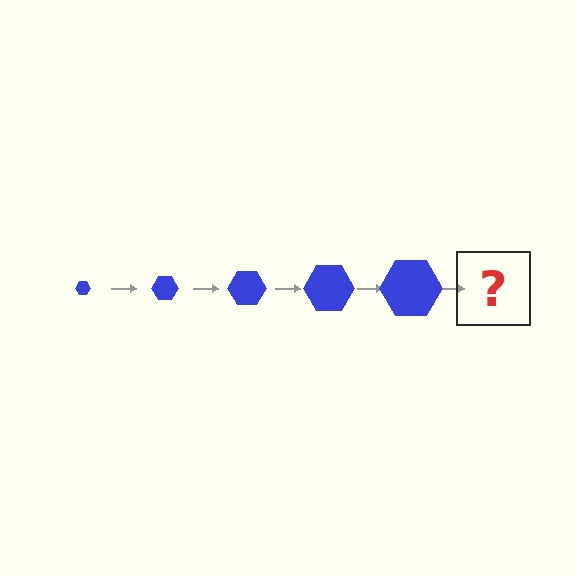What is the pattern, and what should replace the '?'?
The pattern is that the hexagon gets progressively larger each step. The '?' should be a blue hexagon, larger than the previous one.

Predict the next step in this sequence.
The next step is a blue hexagon, larger than the previous one.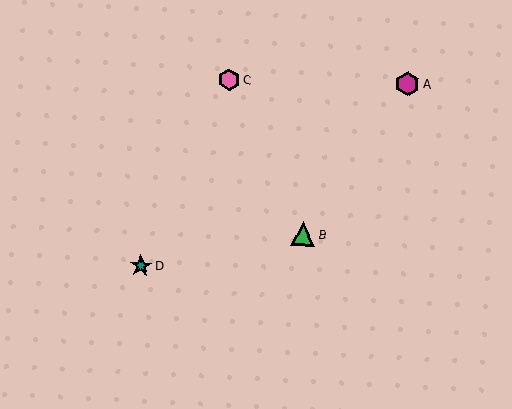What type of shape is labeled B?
Shape B is a green triangle.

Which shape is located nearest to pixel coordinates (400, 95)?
The magenta hexagon (labeled A) at (407, 84) is nearest to that location.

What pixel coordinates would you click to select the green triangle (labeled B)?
Click at (303, 234) to select the green triangle B.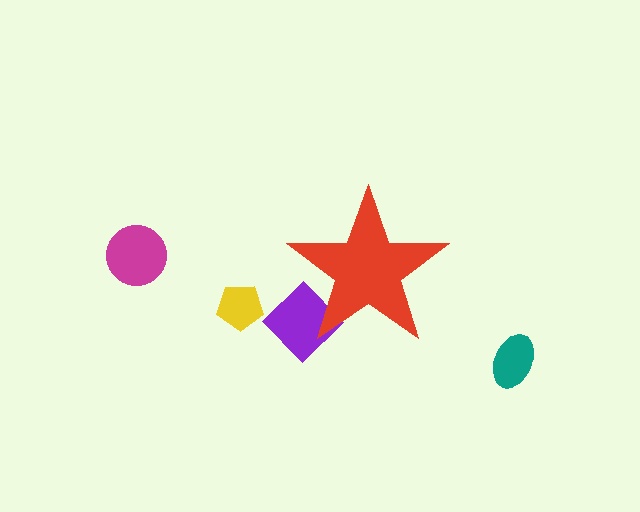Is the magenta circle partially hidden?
No, the magenta circle is fully visible.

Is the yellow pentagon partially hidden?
No, the yellow pentagon is fully visible.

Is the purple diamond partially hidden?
Yes, the purple diamond is partially hidden behind the red star.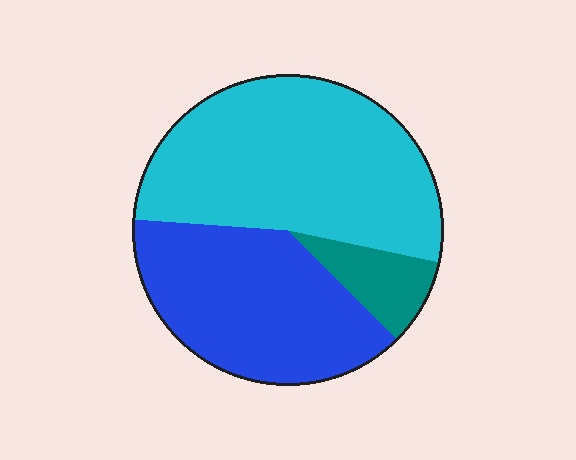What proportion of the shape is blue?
Blue takes up about three eighths (3/8) of the shape.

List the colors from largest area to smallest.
From largest to smallest: cyan, blue, teal.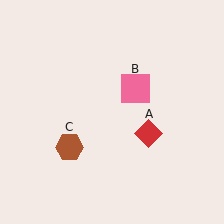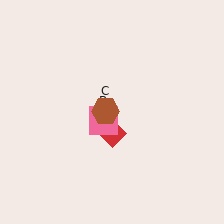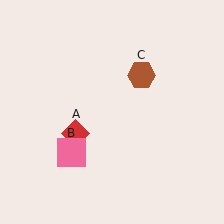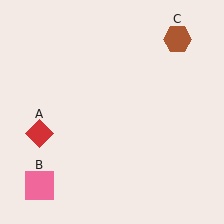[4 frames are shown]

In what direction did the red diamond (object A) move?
The red diamond (object A) moved left.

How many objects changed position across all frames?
3 objects changed position: red diamond (object A), pink square (object B), brown hexagon (object C).